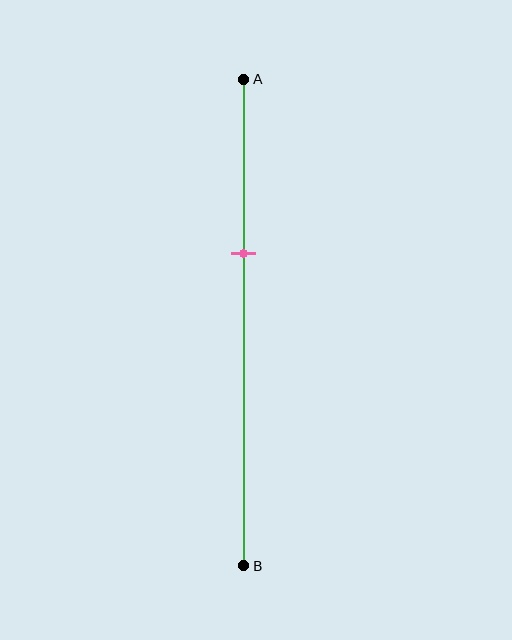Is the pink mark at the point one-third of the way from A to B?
Yes, the mark is approximately at the one-third point.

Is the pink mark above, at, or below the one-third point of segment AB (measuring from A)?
The pink mark is approximately at the one-third point of segment AB.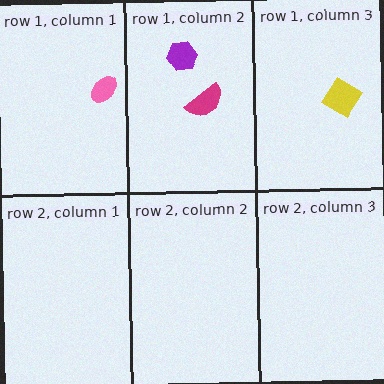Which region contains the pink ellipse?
The row 1, column 1 region.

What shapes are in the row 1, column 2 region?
The magenta semicircle, the purple hexagon.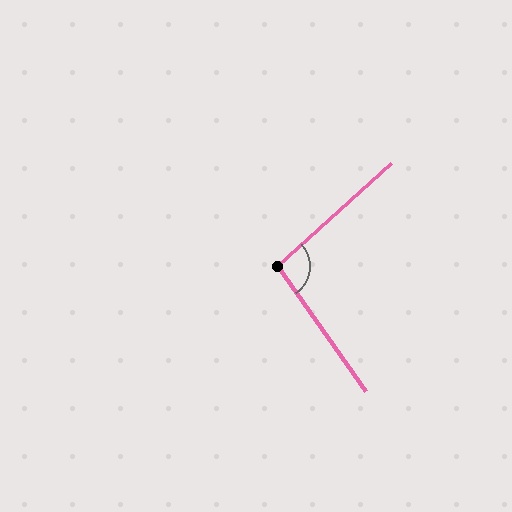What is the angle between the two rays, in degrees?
Approximately 97 degrees.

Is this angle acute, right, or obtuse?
It is obtuse.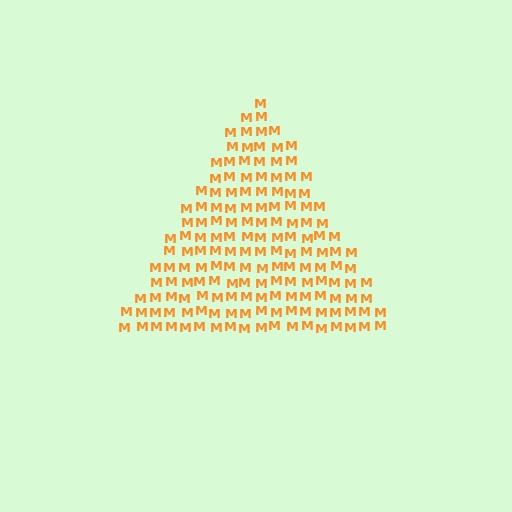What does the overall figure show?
The overall figure shows a triangle.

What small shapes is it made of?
It is made of small letter M's.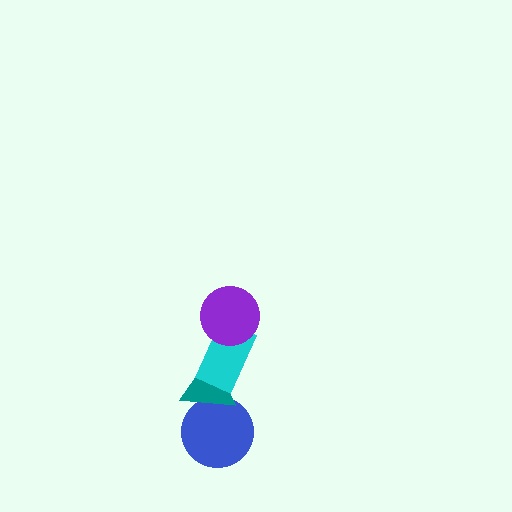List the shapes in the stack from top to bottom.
From top to bottom: the purple circle, the cyan rectangle, the teal triangle, the blue circle.